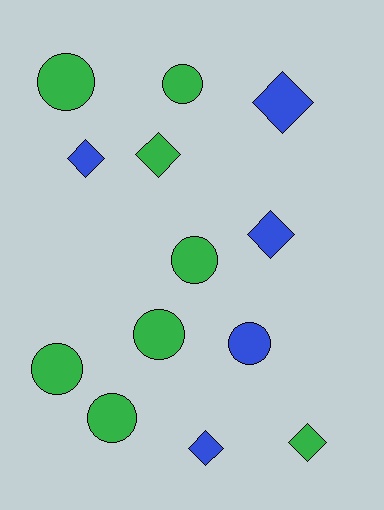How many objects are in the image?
There are 13 objects.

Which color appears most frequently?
Green, with 8 objects.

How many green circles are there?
There are 6 green circles.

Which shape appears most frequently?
Circle, with 7 objects.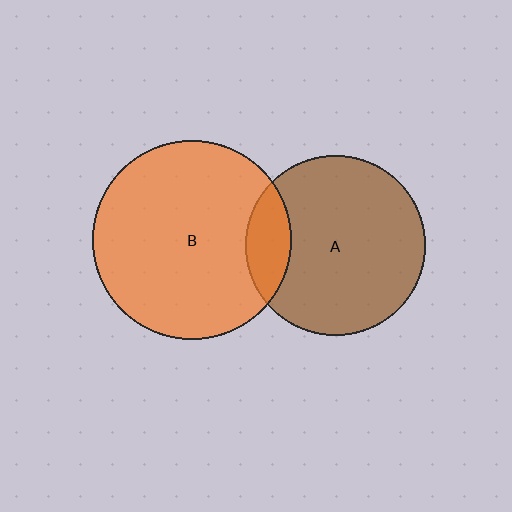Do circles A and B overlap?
Yes.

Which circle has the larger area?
Circle B (orange).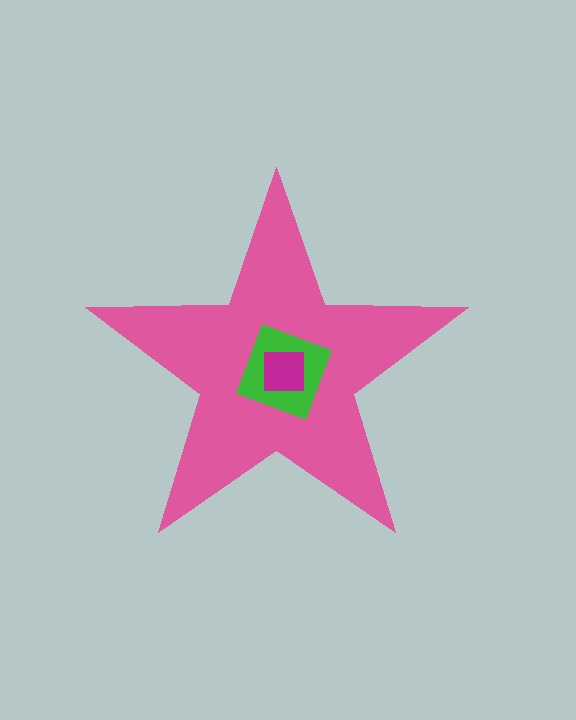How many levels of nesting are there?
3.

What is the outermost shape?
The pink star.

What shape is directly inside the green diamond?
The magenta square.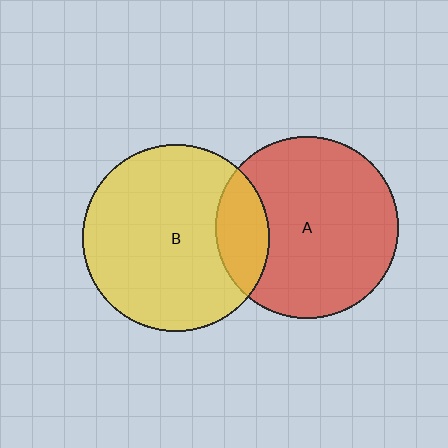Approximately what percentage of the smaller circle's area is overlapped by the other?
Approximately 20%.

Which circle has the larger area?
Circle B (yellow).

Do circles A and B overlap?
Yes.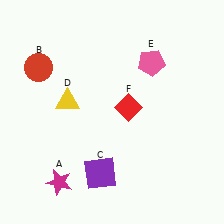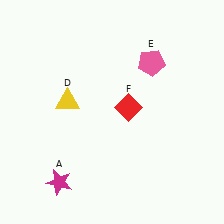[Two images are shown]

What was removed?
The purple square (C), the red circle (B) were removed in Image 2.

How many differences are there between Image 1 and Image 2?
There are 2 differences between the two images.